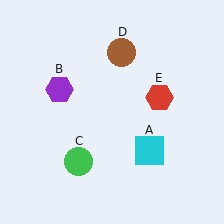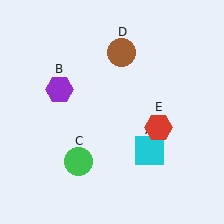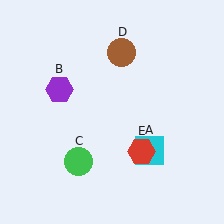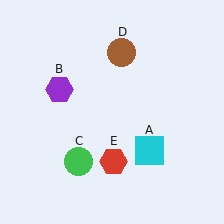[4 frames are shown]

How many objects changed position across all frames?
1 object changed position: red hexagon (object E).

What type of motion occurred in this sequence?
The red hexagon (object E) rotated clockwise around the center of the scene.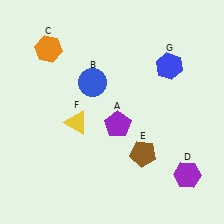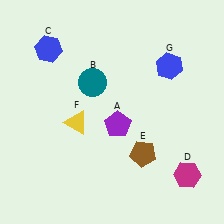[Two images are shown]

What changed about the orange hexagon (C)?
In Image 1, C is orange. In Image 2, it changed to blue.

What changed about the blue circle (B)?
In Image 1, B is blue. In Image 2, it changed to teal.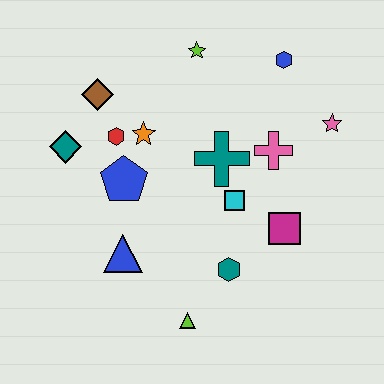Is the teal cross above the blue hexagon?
No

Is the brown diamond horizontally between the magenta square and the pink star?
No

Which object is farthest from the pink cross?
The teal diamond is farthest from the pink cross.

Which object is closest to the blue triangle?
The blue pentagon is closest to the blue triangle.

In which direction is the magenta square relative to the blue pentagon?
The magenta square is to the right of the blue pentagon.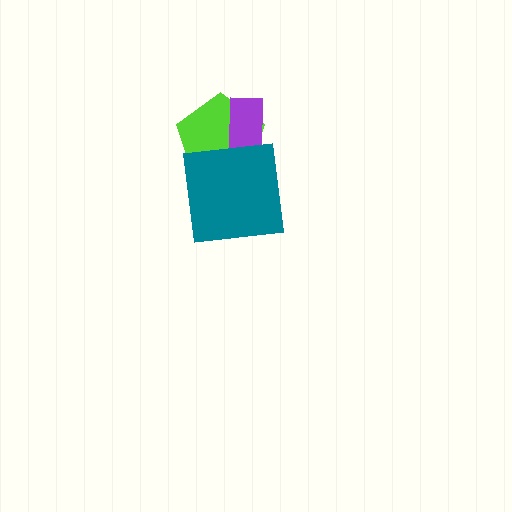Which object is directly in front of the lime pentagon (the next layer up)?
The purple rectangle is directly in front of the lime pentagon.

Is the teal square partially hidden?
No, no other shape covers it.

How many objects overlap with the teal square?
1 object overlaps with the teal square.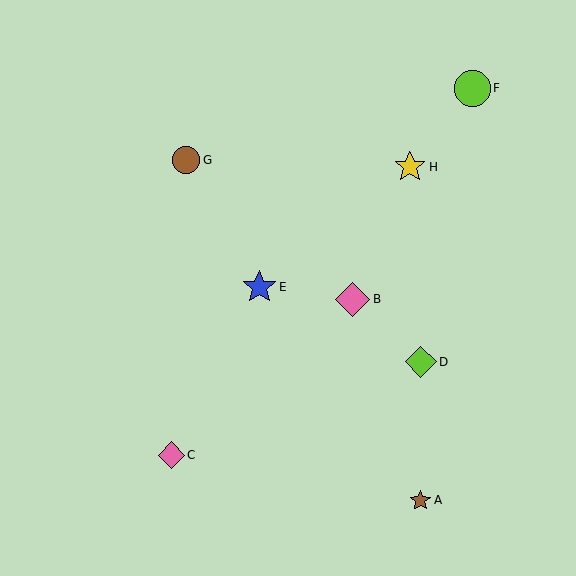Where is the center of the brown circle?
The center of the brown circle is at (186, 160).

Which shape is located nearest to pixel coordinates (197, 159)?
The brown circle (labeled G) at (186, 160) is nearest to that location.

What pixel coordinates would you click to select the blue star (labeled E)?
Click at (259, 287) to select the blue star E.